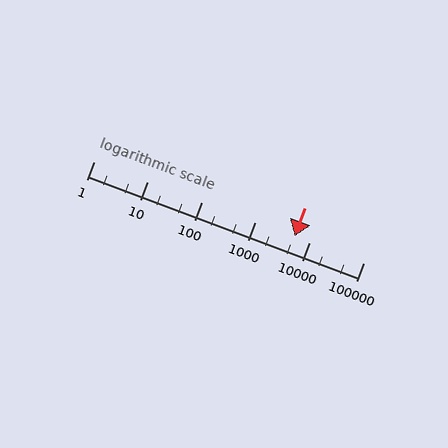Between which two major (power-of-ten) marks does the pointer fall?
The pointer is between 1000 and 10000.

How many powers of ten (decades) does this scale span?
The scale spans 5 decades, from 1 to 100000.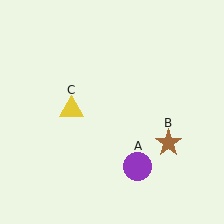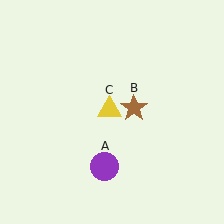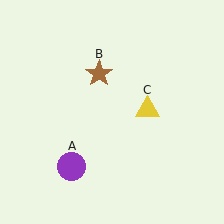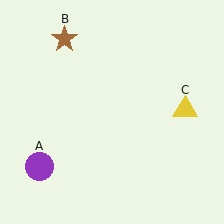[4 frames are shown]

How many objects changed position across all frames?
3 objects changed position: purple circle (object A), brown star (object B), yellow triangle (object C).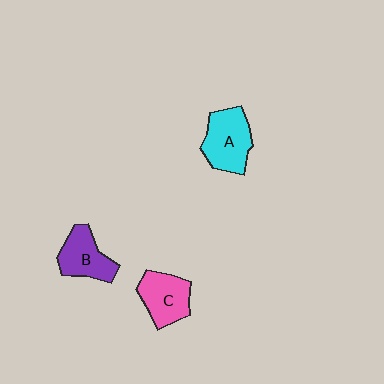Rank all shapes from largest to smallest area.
From largest to smallest: A (cyan), C (pink), B (purple).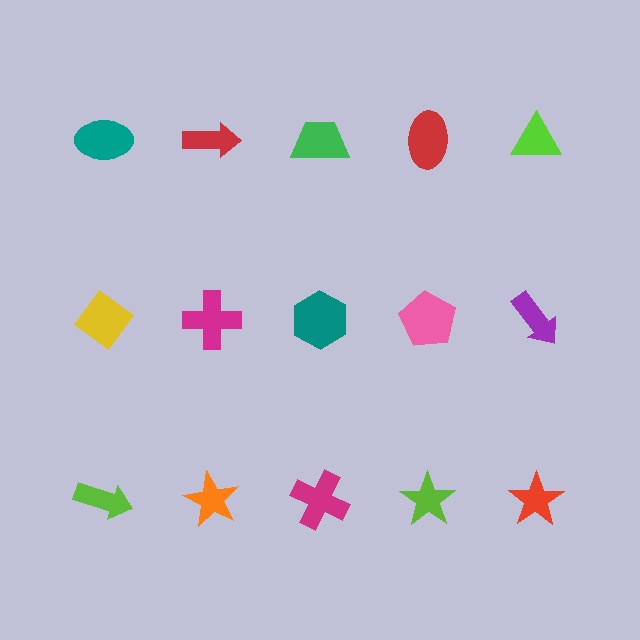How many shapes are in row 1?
5 shapes.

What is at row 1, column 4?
A red ellipse.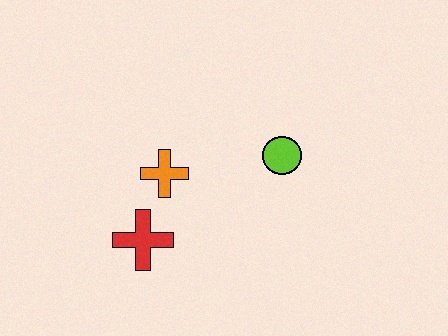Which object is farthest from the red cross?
The lime circle is farthest from the red cross.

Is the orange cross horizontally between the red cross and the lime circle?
Yes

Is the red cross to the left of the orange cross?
Yes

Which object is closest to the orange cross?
The red cross is closest to the orange cross.